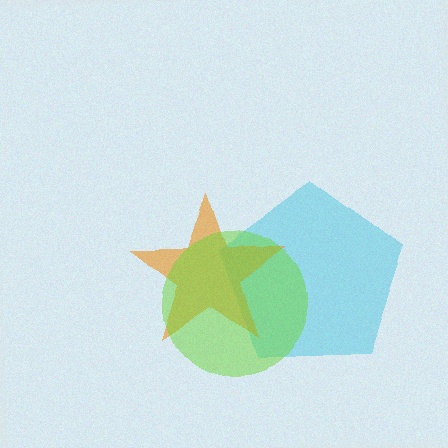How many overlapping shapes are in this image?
There are 3 overlapping shapes in the image.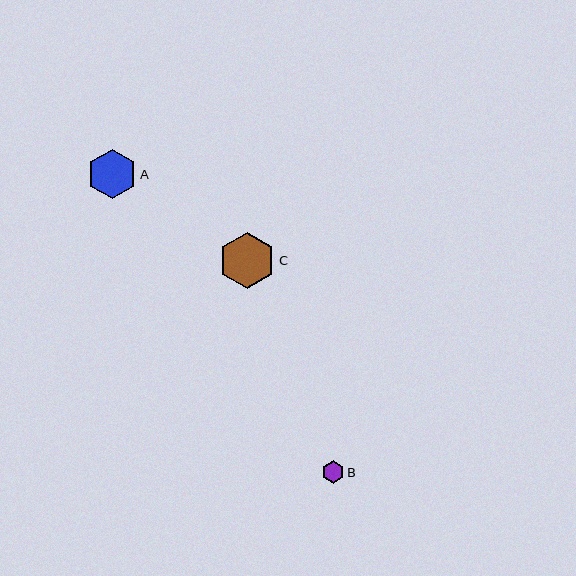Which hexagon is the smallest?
Hexagon B is the smallest with a size of approximately 22 pixels.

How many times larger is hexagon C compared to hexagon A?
Hexagon C is approximately 1.1 times the size of hexagon A.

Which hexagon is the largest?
Hexagon C is the largest with a size of approximately 57 pixels.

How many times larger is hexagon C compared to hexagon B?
Hexagon C is approximately 2.5 times the size of hexagon B.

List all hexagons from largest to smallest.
From largest to smallest: C, A, B.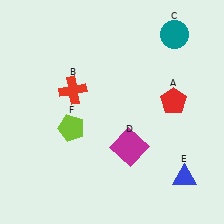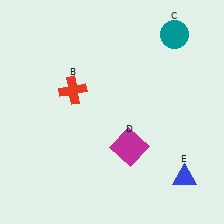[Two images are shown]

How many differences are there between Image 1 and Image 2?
There are 2 differences between the two images.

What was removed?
The lime pentagon (F), the red pentagon (A) were removed in Image 2.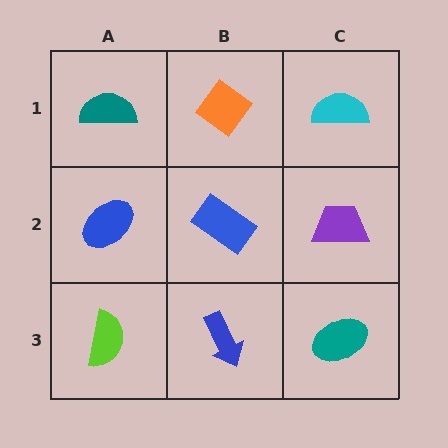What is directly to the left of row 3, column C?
A blue arrow.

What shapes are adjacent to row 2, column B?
An orange diamond (row 1, column B), a blue arrow (row 3, column B), a blue ellipse (row 2, column A), a purple trapezoid (row 2, column C).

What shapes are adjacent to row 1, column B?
A blue rectangle (row 2, column B), a teal semicircle (row 1, column A), a cyan semicircle (row 1, column C).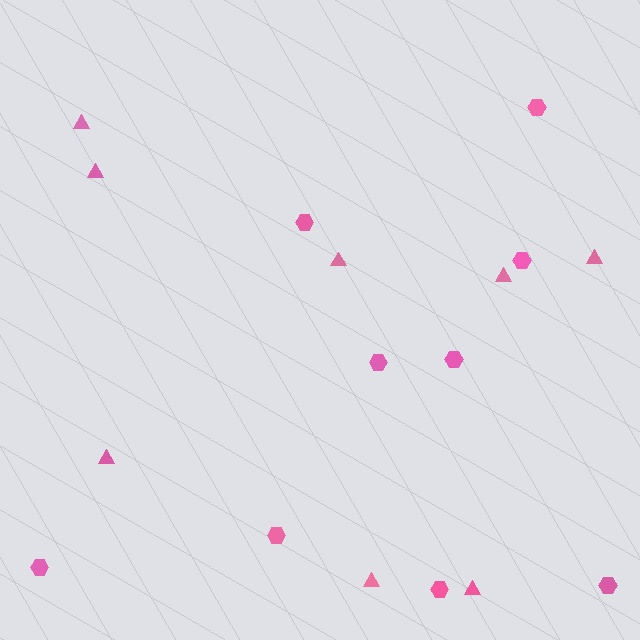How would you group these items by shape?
There are 2 groups: one group of triangles (8) and one group of hexagons (9).